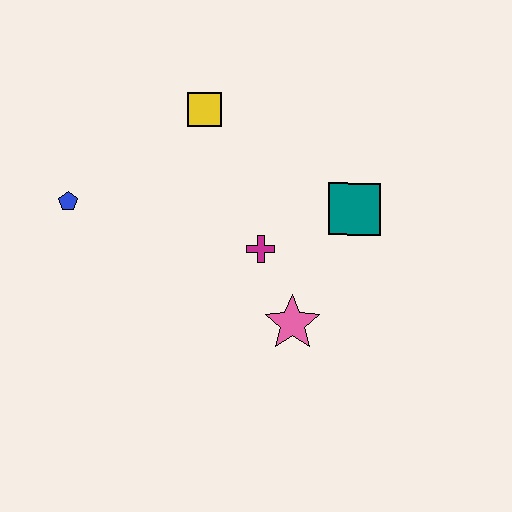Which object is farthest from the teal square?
The blue pentagon is farthest from the teal square.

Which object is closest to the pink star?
The magenta cross is closest to the pink star.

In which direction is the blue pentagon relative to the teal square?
The blue pentagon is to the left of the teal square.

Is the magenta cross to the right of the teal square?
No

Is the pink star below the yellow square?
Yes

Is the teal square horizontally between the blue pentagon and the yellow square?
No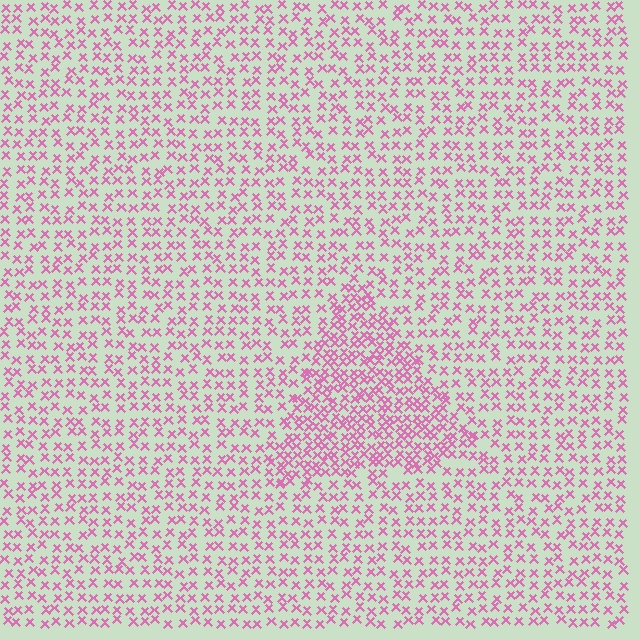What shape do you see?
I see a triangle.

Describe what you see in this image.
The image contains small pink elements arranged at two different densities. A triangle-shaped region is visible where the elements are more densely packed than the surrounding area.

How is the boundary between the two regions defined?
The boundary is defined by a change in element density (approximately 1.9x ratio). All elements are the same color, size, and shape.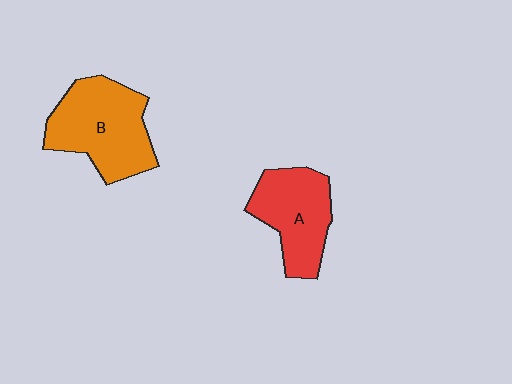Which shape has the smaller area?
Shape A (red).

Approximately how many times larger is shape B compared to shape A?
Approximately 1.3 times.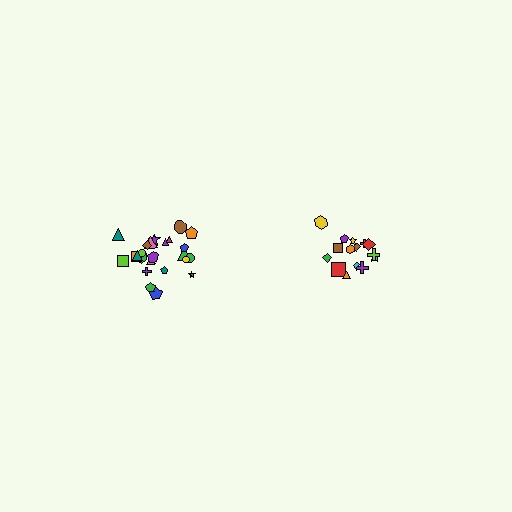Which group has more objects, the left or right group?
The left group.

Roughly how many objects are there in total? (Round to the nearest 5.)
Roughly 40 objects in total.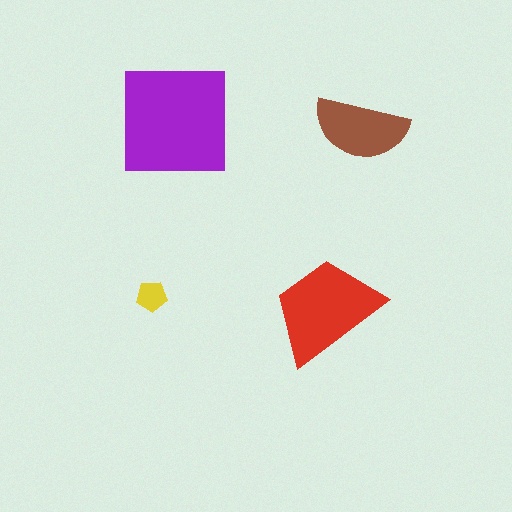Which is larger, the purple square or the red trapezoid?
The purple square.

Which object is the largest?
The purple square.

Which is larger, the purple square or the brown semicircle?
The purple square.